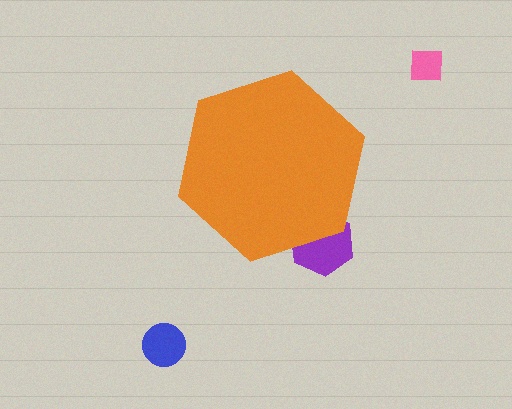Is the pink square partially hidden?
No, the pink square is fully visible.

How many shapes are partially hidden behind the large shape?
1 shape is partially hidden.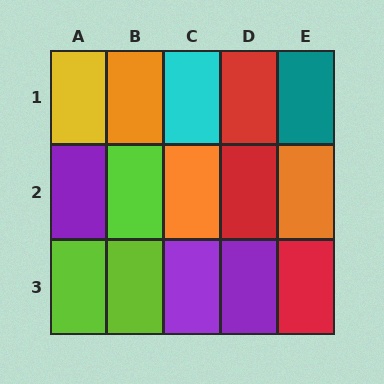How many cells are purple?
3 cells are purple.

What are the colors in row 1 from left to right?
Yellow, orange, cyan, red, teal.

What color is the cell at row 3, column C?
Purple.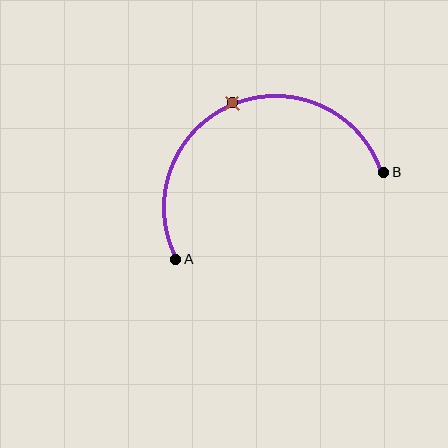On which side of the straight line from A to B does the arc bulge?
The arc bulges above the straight line connecting A and B.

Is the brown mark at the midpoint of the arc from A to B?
Yes. The brown mark lies on the arc at equal arc-length from both A and B — it is the arc midpoint.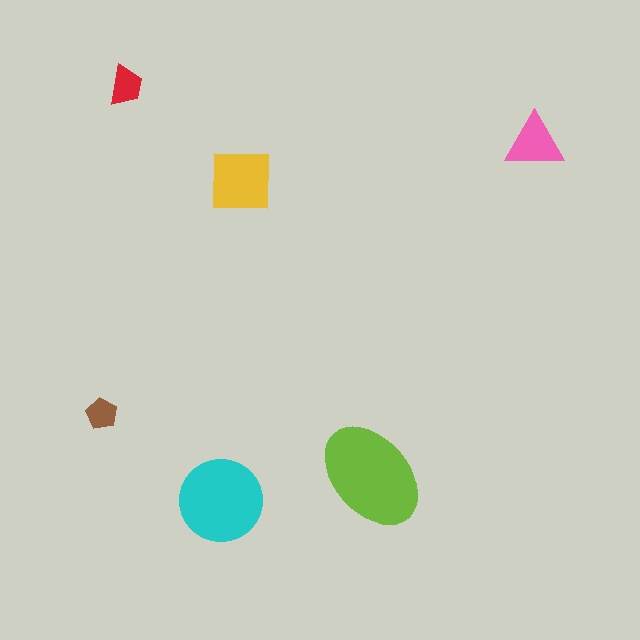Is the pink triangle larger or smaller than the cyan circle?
Smaller.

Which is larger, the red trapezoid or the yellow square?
The yellow square.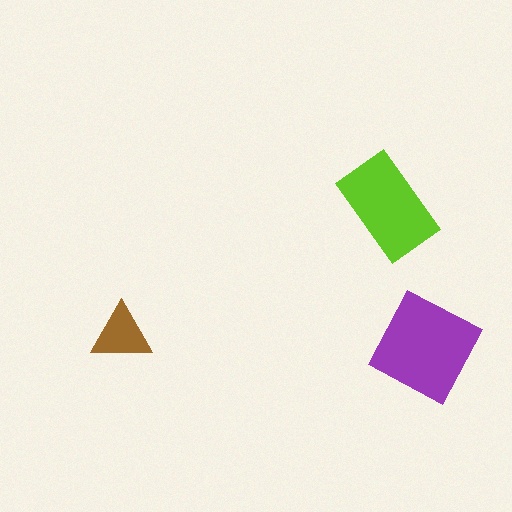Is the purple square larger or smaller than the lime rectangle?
Larger.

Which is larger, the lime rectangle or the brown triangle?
The lime rectangle.